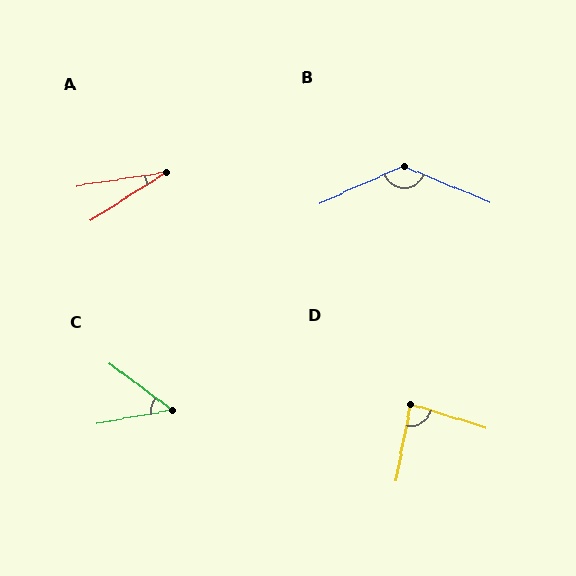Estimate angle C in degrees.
Approximately 47 degrees.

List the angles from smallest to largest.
A (24°), C (47°), D (84°), B (133°).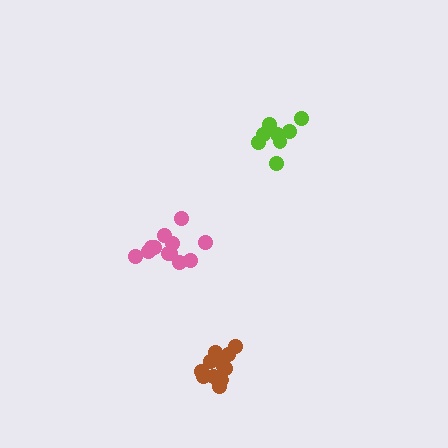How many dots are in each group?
Group 1: 8 dots, Group 2: 13 dots, Group 3: 13 dots (34 total).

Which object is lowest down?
The brown cluster is bottommost.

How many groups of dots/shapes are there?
There are 3 groups.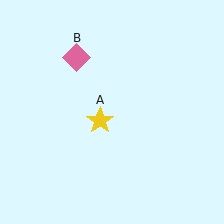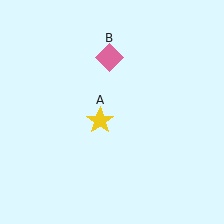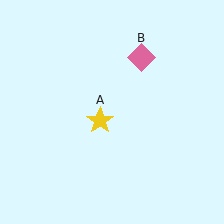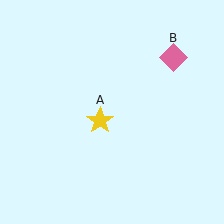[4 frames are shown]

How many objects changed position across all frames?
1 object changed position: pink diamond (object B).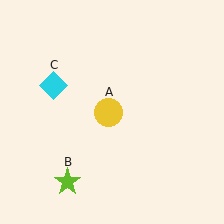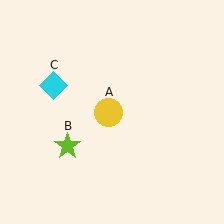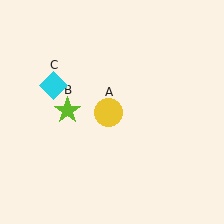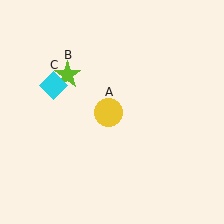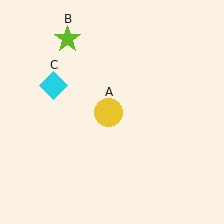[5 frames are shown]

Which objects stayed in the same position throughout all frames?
Yellow circle (object A) and cyan diamond (object C) remained stationary.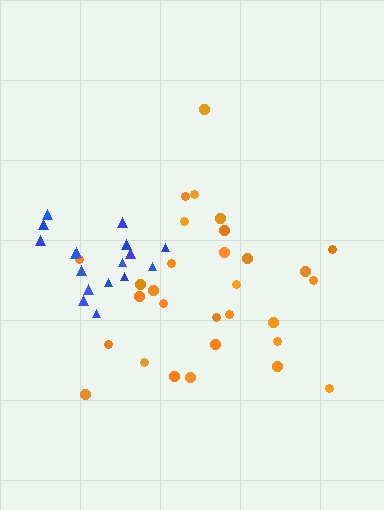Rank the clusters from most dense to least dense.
blue, orange.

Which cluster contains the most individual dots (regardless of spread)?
Orange (30).